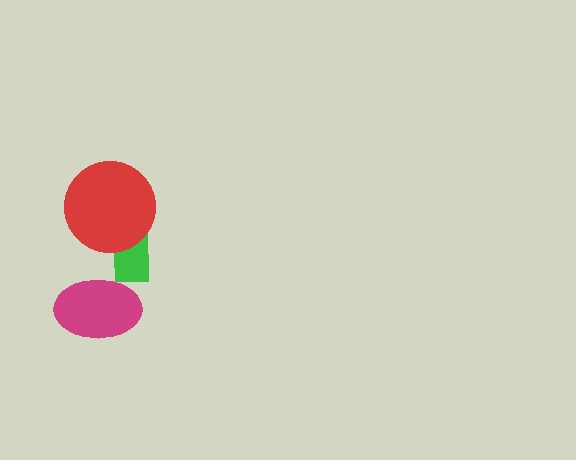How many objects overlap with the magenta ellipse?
1 object overlaps with the magenta ellipse.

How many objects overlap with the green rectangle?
2 objects overlap with the green rectangle.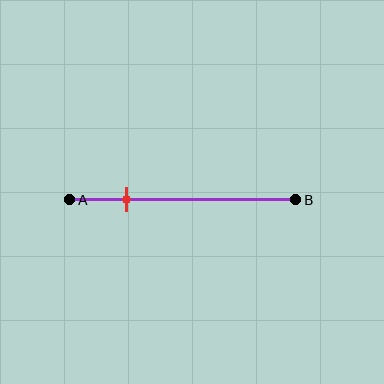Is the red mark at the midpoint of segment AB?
No, the mark is at about 25% from A, not at the 50% midpoint.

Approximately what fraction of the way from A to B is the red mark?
The red mark is approximately 25% of the way from A to B.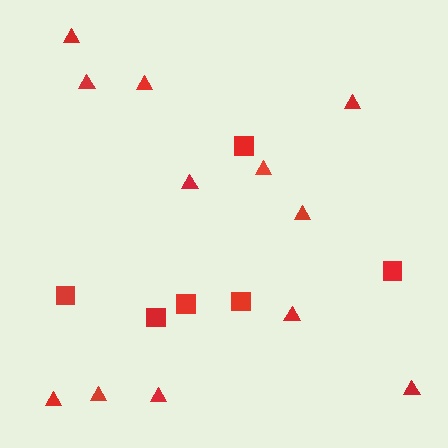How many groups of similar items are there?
There are 2 groups: one group of triangles (12) and one group of squares (6).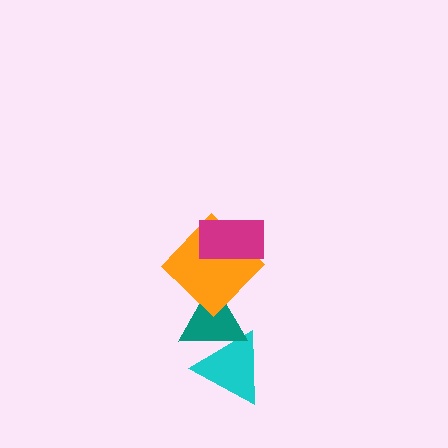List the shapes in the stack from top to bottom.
From top to bottom: the magenta rectangle, the orange diamond, the teal triangle, the cyan triangle.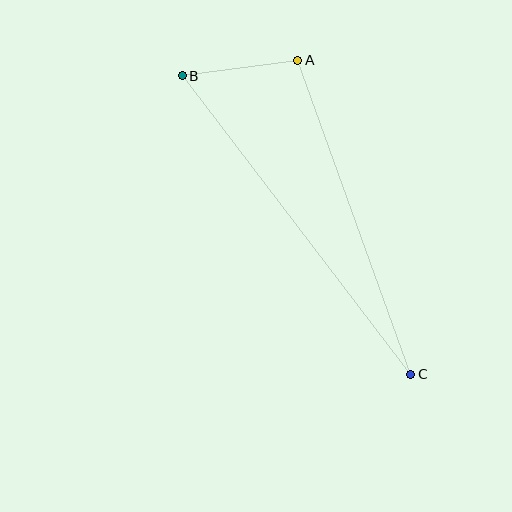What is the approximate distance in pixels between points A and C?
The distance between A and C is approximately 333 pixels.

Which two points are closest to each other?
Points A and B are closest to each other.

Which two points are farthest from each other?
Points B and C are farthest from each other.